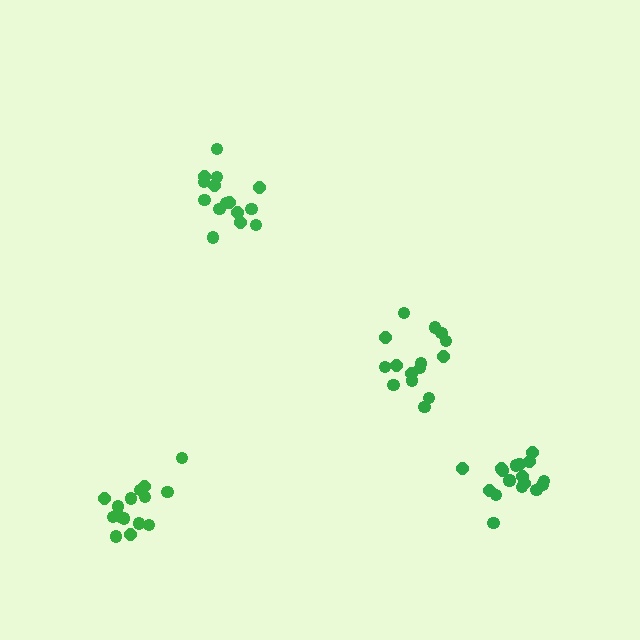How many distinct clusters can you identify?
There are 4 distinct clusters.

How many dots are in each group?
Group 1: 15 dots, Group 2: 18 dots, Group 3: 15 dots, Group 4: 15 dots (63 total).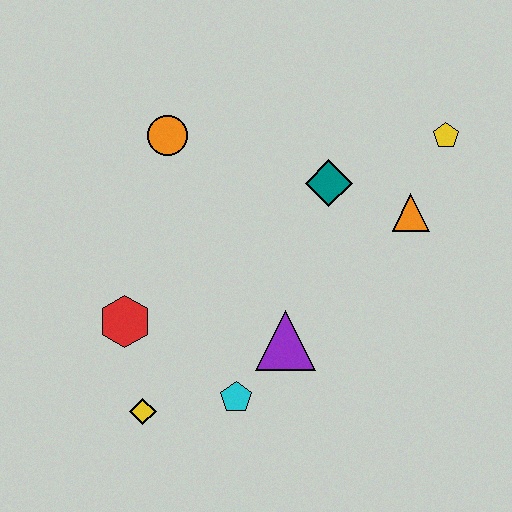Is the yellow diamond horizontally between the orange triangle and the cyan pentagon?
No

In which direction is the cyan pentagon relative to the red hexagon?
The cyan pentagon is to the right of the red hexagon.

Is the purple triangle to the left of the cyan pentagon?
No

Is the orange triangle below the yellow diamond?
No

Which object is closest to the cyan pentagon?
The purple triangle is closest to the cyan pentagon.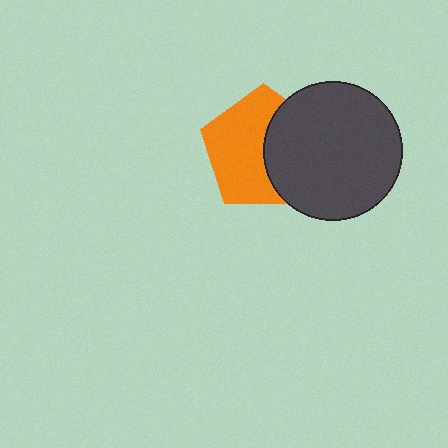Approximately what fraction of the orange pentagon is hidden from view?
Roughly 42% of the orange pentagon is hidden behind the dark gray circle.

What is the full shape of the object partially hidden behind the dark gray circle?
The partially hidden object is an orange pentagon.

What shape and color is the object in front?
The object in front is a dark gray circle.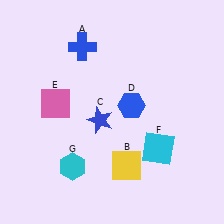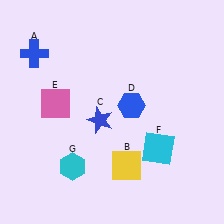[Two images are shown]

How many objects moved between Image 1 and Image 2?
1 object moved between the two images.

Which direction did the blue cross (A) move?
The blue cross (A) moved left.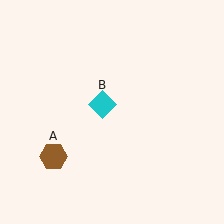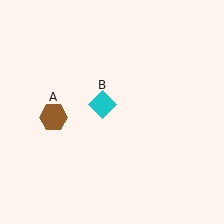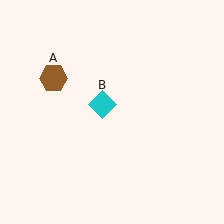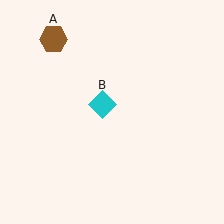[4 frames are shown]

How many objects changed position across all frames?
1 object changed position: brown hexagon (object A).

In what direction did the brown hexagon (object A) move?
The brown hexagon (object A) moved up.